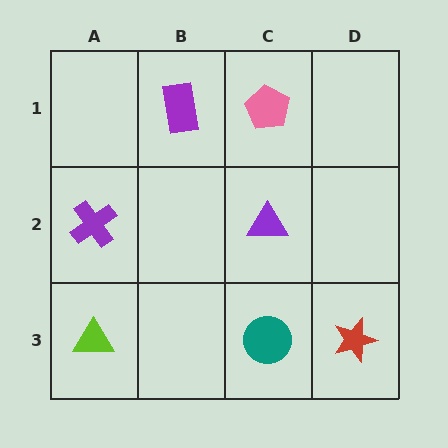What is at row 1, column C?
A pink pentagon.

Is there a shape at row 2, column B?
No, that cell is empty.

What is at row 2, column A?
A purple cross.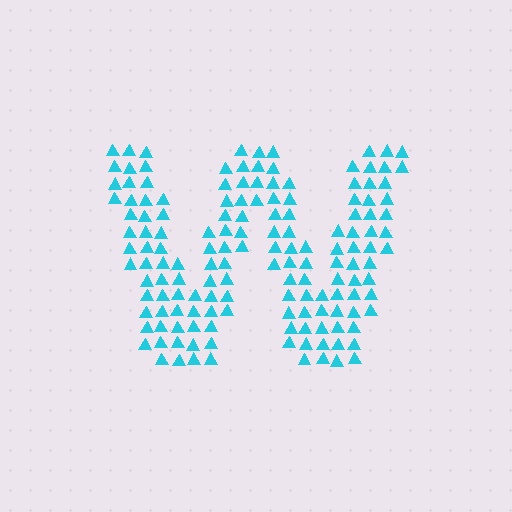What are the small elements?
The small elements are triangles.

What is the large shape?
The large shape is the letter W.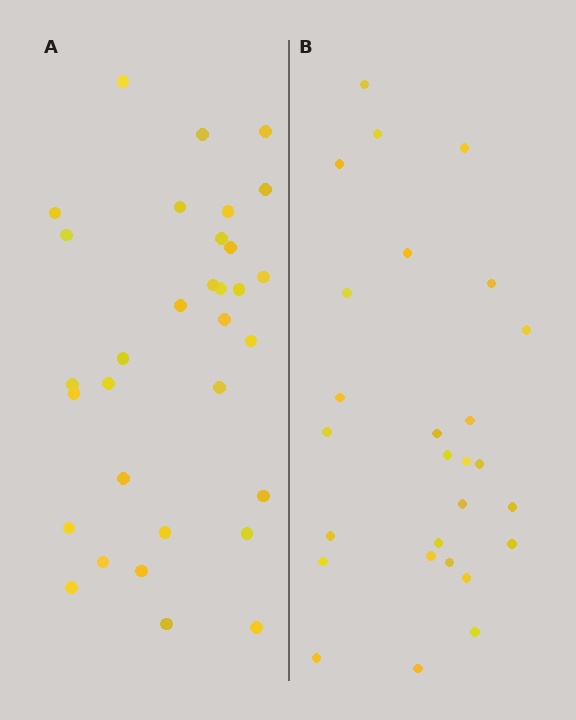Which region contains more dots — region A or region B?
Region A (the left region) has more dots.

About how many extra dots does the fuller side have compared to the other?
Region A has about 5 more dots than region B.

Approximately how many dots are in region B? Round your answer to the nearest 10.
About 30 dots. (The exact count is 27, which rounds to 30.)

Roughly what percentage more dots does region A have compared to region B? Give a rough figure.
About 20% more.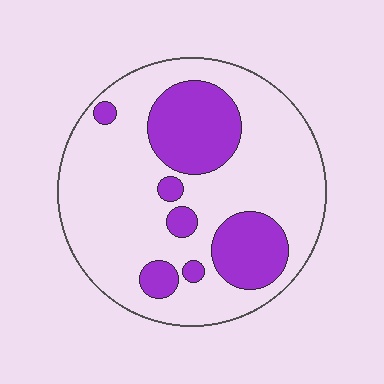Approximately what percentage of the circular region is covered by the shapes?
Approximately 25%.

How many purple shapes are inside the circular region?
7.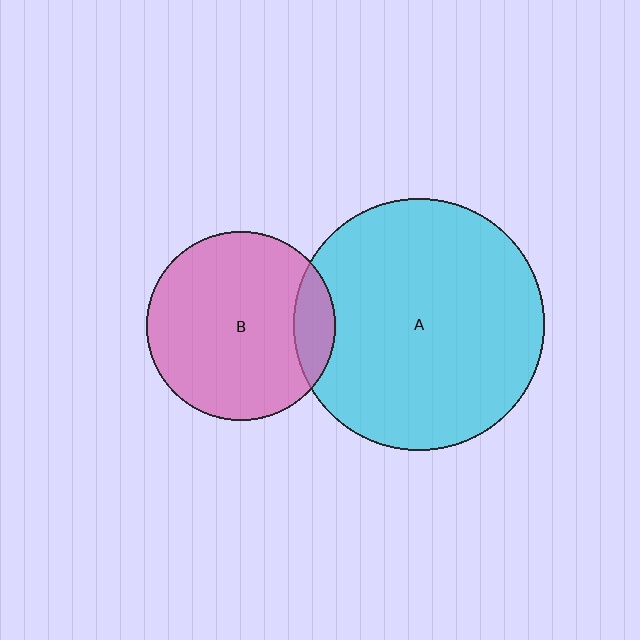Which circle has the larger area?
Circle A (cyan).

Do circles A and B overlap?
Yes.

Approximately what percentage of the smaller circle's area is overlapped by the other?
Approximately 15%.